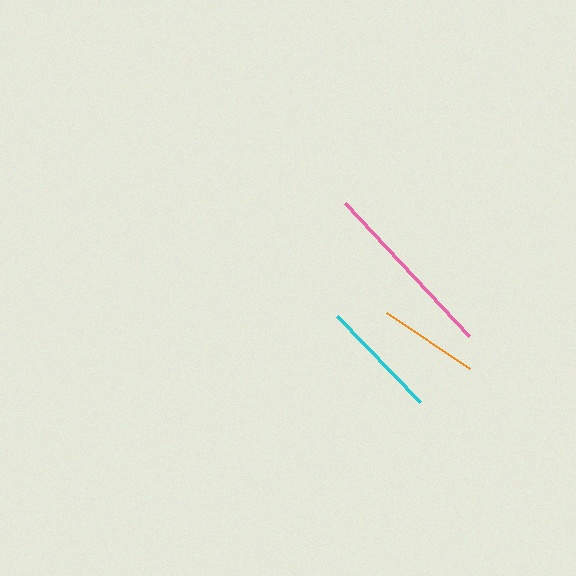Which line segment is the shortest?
The orange line is the shortest at approximately 100 pixels.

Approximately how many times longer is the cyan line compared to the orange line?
The cyan line is approximately 1.2 times the length of the orange line.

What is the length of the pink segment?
The pink segment is approximately 182 pixels long.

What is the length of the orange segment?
The orange segment is approximately 100 pixels long.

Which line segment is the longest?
The pink line is the longest at approximately 182 pixels.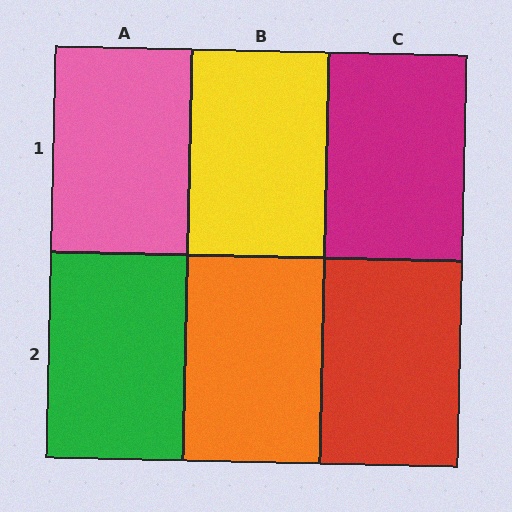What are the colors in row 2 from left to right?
Green, orange, red.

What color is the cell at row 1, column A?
Pink.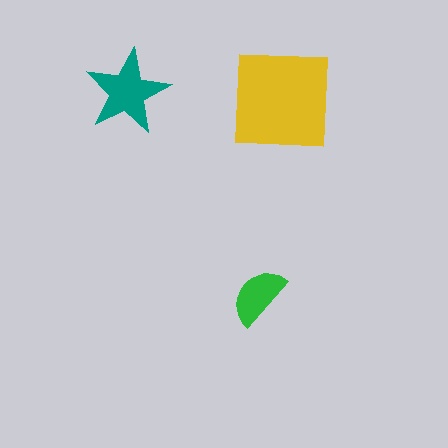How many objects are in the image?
There are 3 objects in the image.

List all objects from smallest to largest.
The green semicircle, the teal star, the yellow square.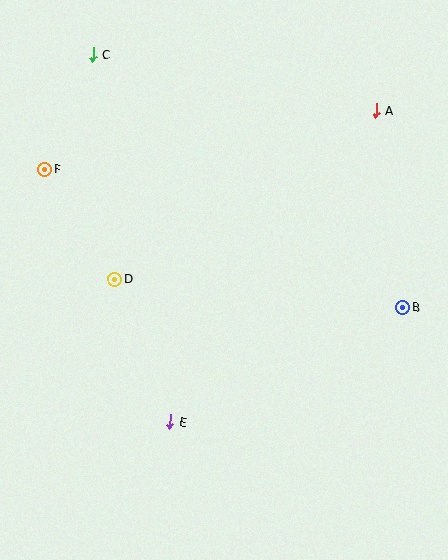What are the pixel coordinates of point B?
Point B is at (403, 307).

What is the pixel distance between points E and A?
The distance between E and A is 373 pixels.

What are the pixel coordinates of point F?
Point F is at (45, 169).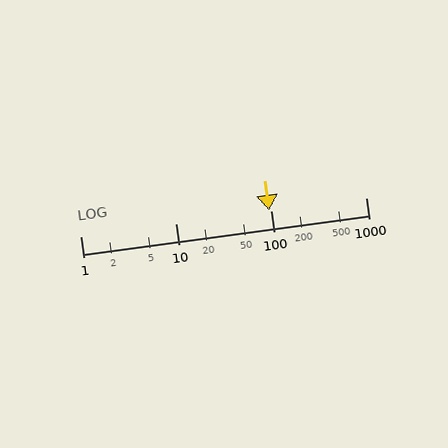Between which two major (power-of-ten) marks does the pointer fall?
The pointer is between 10 and 100.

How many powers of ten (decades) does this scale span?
The scale spans 3 decades, from 1 to 1000.